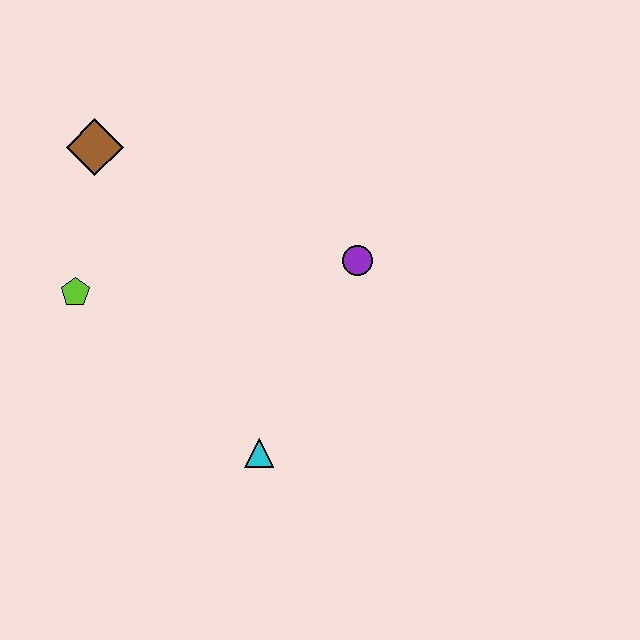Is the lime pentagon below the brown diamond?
Yes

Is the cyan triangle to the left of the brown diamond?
No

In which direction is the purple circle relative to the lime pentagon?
The purple circle is to the right of the lime pentagon.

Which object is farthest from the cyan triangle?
The brown diamond is farthest from the cyan triangle.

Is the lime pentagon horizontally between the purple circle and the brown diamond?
No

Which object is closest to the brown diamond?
The lime pentagon is closest to the brown diamond.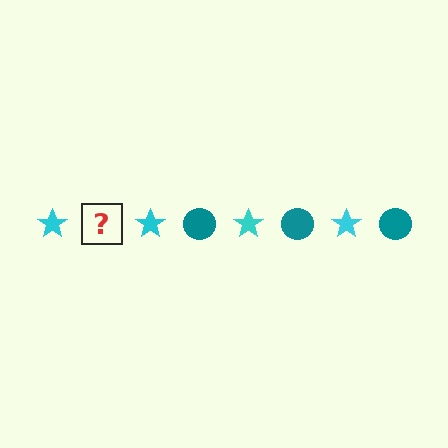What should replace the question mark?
The question mark should be replaced with a teal circle.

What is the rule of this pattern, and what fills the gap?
The rule is that the pattern alternates between cyan star and teal circle. The gap should be filled with a teal circle.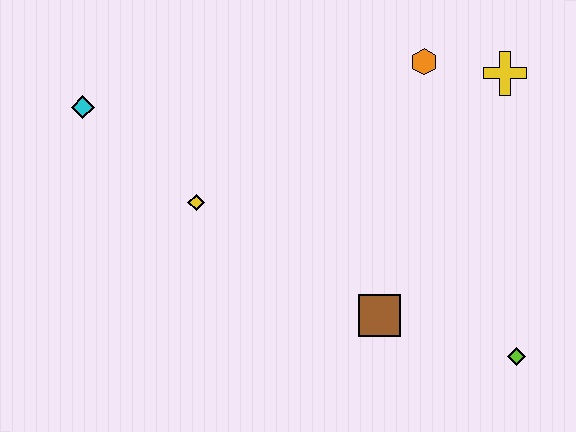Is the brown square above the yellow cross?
No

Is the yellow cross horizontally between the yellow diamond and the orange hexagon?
No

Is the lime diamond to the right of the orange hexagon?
Yes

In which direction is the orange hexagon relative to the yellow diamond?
The orange hexagon is to the right of the yellow diamond.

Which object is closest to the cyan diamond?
The yellow diamond is closest to the cyan diamond.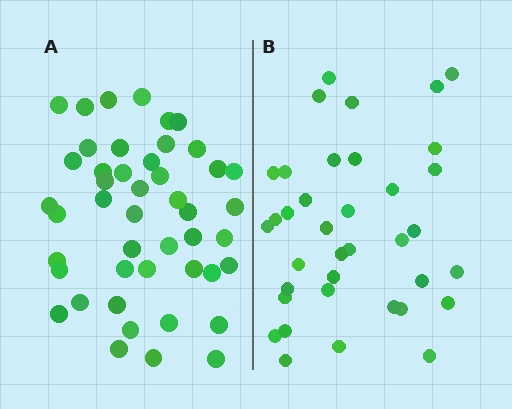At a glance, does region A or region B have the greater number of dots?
Region A (the left region) has more dots.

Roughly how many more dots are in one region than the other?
Region A has roughly 8 or so more dots than region B.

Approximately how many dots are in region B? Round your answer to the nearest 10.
About 40 dots. (The exact count is 37, which rounds to 40.)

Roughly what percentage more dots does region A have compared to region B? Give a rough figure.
About 25% more.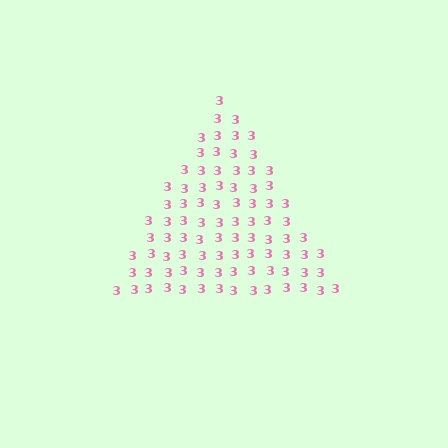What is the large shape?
The large shape is a triangle.